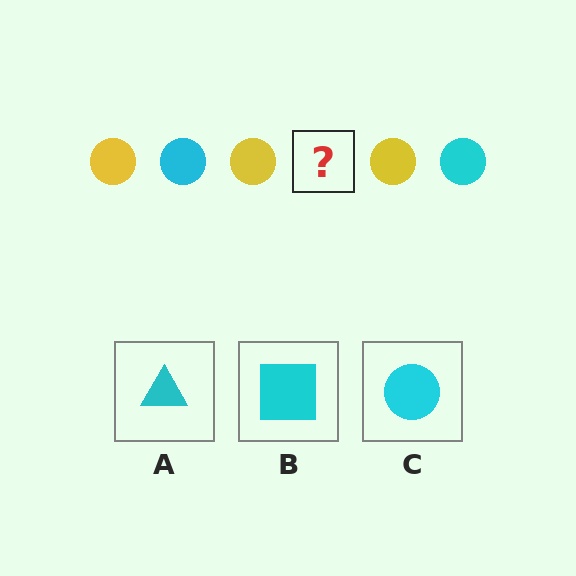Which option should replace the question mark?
Option C.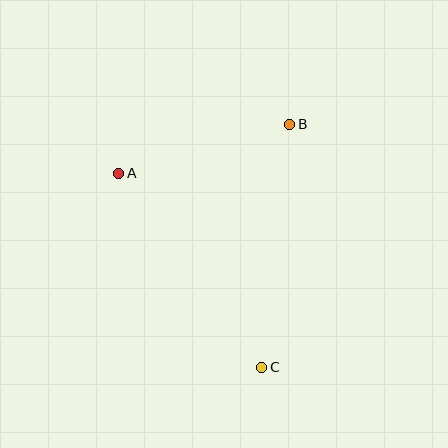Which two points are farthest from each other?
Points B and C are farthest from each other.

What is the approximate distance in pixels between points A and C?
The distance between A and C is approximately 241 pixels.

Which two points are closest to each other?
Points A and B are closest to each other.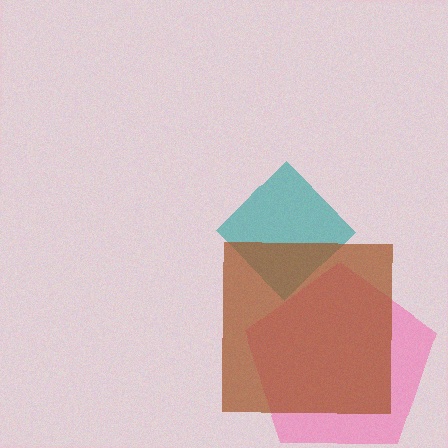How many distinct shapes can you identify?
There are 3 distinct shapes: a teal diamond, a pink pentagon, a brown square.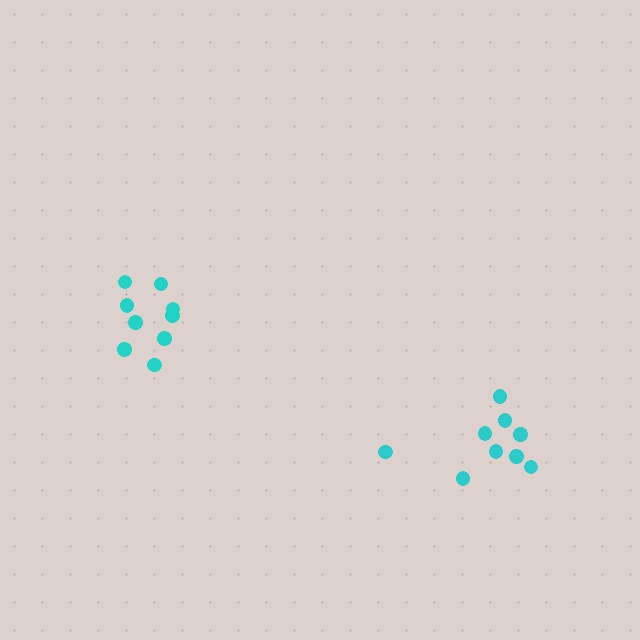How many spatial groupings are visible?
There are 2 spatial groupings.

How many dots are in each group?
Group 1: 9 dots, Group 2: 9 dots (18 total).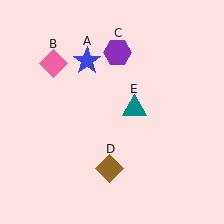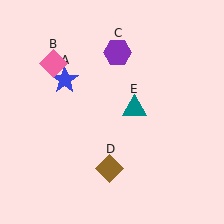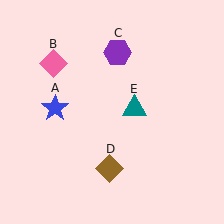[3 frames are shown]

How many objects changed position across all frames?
1 object changed position: blue star (object A).